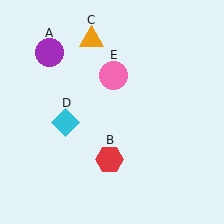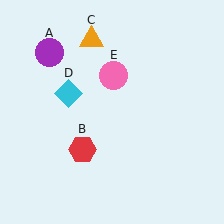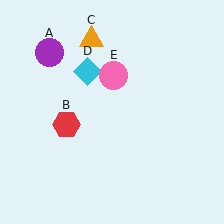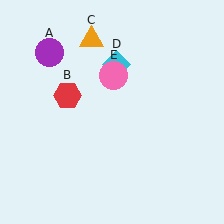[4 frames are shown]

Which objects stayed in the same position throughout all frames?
Purple circle (object A) and orange triangle (object C) and pink circle (object E) remained stationary.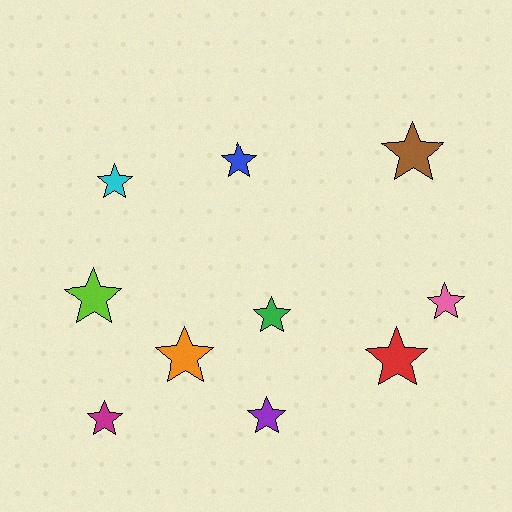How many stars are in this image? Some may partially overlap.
There are 10 stars.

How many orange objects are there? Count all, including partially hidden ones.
There is 1 orange object.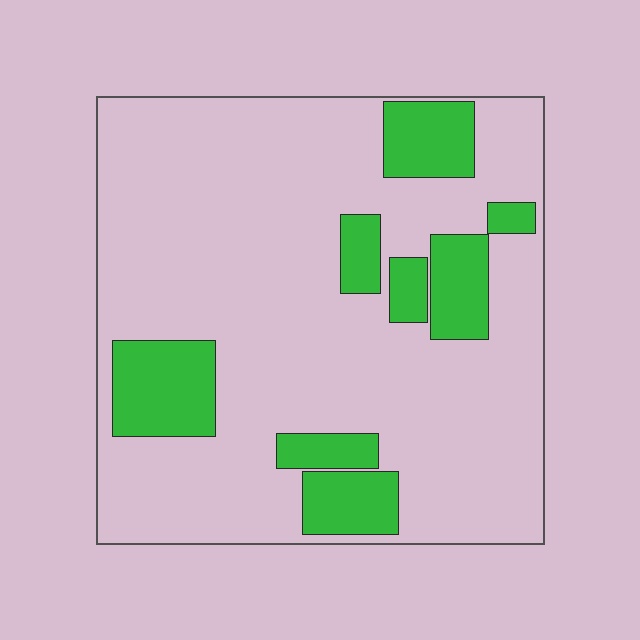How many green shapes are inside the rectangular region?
8.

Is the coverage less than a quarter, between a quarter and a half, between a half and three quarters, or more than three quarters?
Less than a quarter.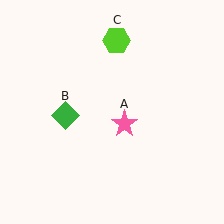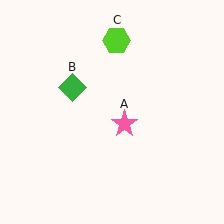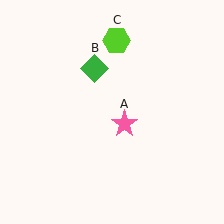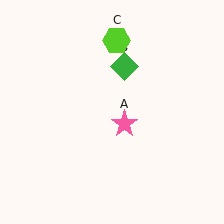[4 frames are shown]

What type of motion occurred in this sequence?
The green diamond (object B) rotated clockwise around the center of the scene.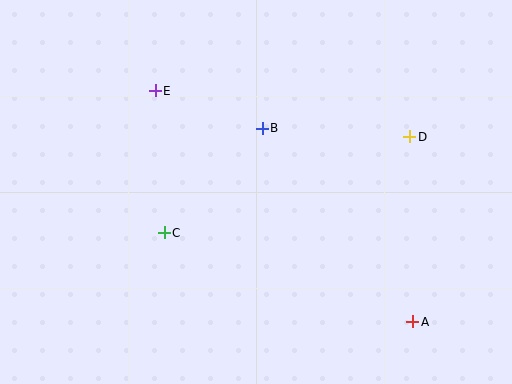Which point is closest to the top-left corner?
Point E is closest to the top-left corner.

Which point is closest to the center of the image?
Point B at (262, 128) is closest to the center.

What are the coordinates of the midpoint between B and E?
The midpoint between B and E is at (209, 110).